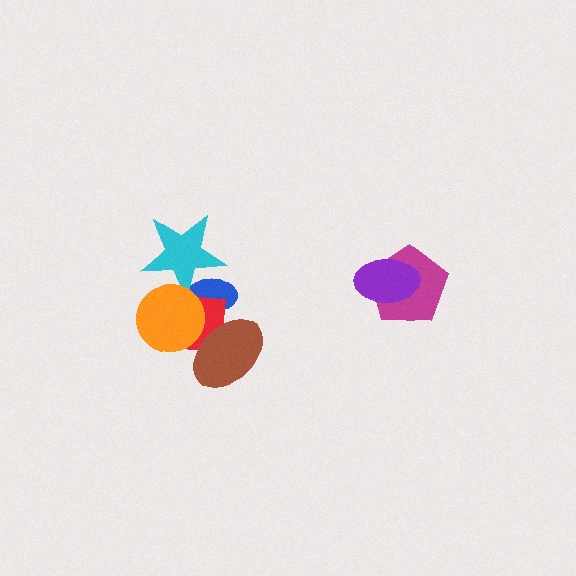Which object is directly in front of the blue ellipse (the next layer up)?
The red square is directly in front of the blue ellipse.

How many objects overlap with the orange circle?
3 objects overlap with the orange circle.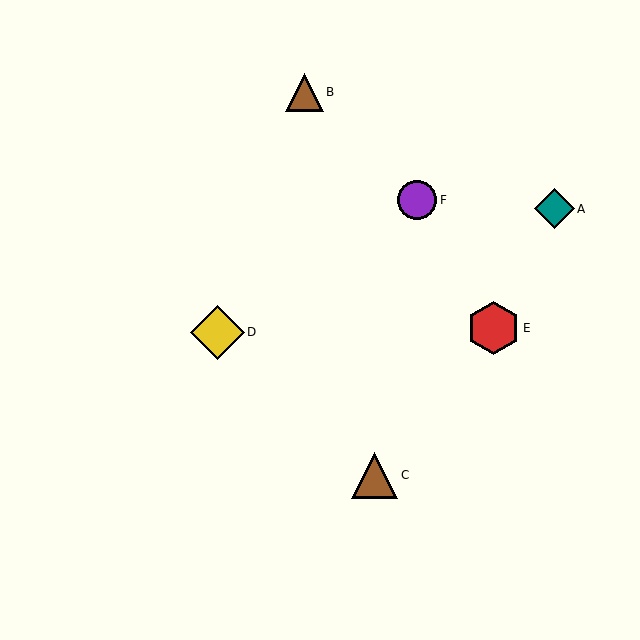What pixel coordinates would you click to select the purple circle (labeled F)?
Click at (417, 200) to select the purple circle F.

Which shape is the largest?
The yellow diamond (labeled D) is the largest.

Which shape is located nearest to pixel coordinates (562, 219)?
The teal diamond (labeled A) at (554, 209) is nearest to that location.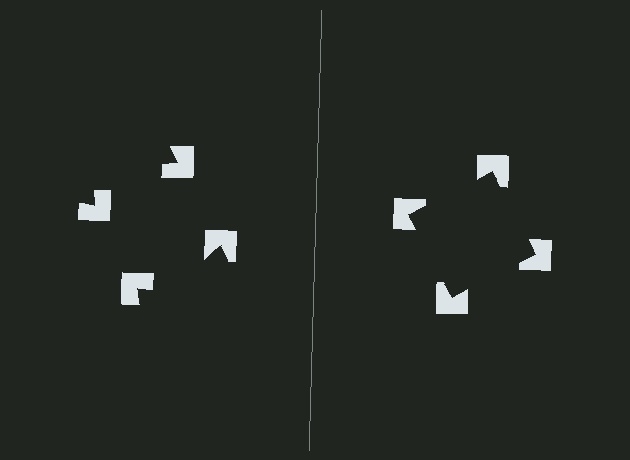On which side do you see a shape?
An illusory square appears on the right side. On the left side the wedge cuts are rotated, so no coherent shape forms.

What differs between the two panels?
The notched squares are positioned identically on both sides; only the wedge orientations differ. On the right they align to a square; on the left they are misaligned.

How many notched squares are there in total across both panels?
8 — 4 on each side.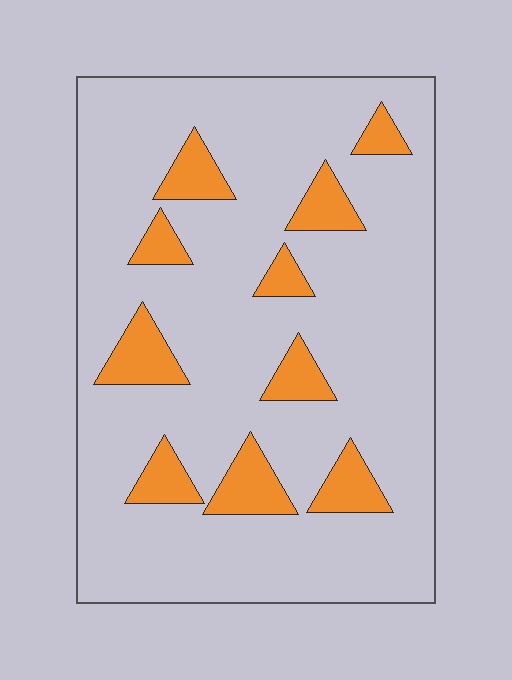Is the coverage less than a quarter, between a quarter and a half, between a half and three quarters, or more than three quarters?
Less than a quarter.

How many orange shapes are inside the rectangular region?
10.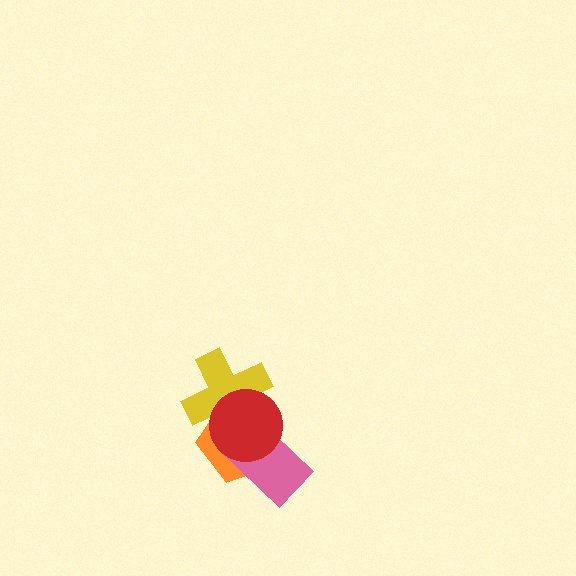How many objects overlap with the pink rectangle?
2 objects overlap with the pink rectangle.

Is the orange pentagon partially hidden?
Yes, it is partially covered by another shape.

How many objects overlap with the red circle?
3 objects overlap with the red circle.